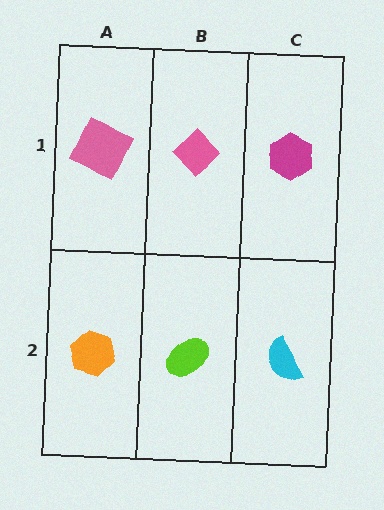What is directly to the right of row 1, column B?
A magenta hexagon.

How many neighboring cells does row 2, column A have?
2.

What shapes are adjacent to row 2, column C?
A magenta hexagon (row 1, column C), a lime ellipse (row 2, column B).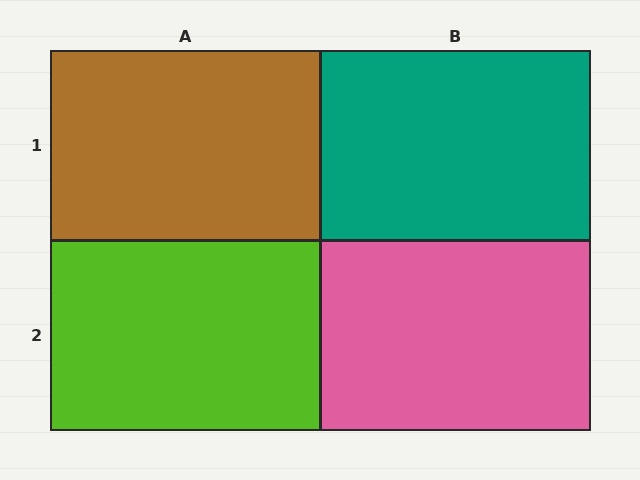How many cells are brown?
1 cell is brown.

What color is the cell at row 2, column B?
Pink.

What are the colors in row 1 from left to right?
Brown, teal.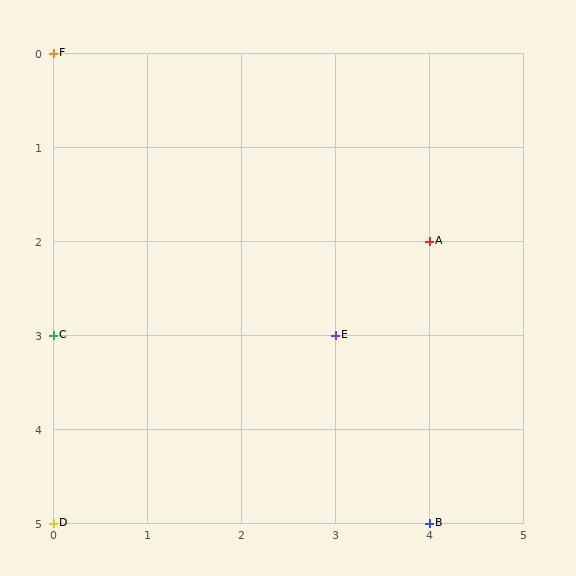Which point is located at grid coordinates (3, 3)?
Point E is at (3, 3).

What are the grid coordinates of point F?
Point F is at grid coordinates (0, 0).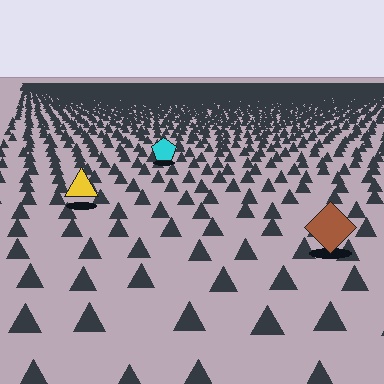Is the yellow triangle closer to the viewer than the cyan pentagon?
Yes. The yellow triangle is closer — you can tell from the texture gradient: the ground texture is coarser near it.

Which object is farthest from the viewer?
The cyan pentagon is farthest from the viewer. It appears smaller and the ground texture around it is denser.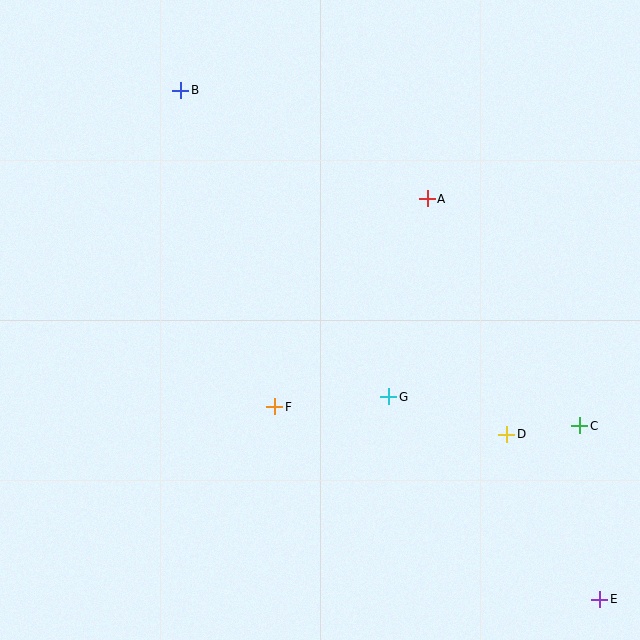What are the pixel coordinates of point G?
Point G is at (389, 397).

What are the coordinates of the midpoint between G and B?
The midpoint between G and B is at (285, 244).